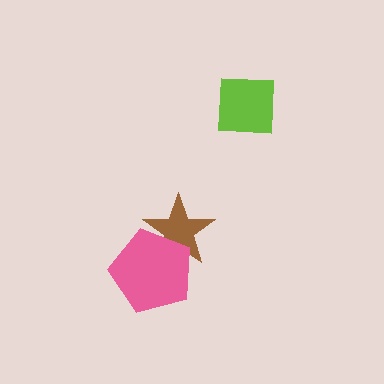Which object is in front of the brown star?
The pink pentagon is in front of the brown star.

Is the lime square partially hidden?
No, no other shape covers it.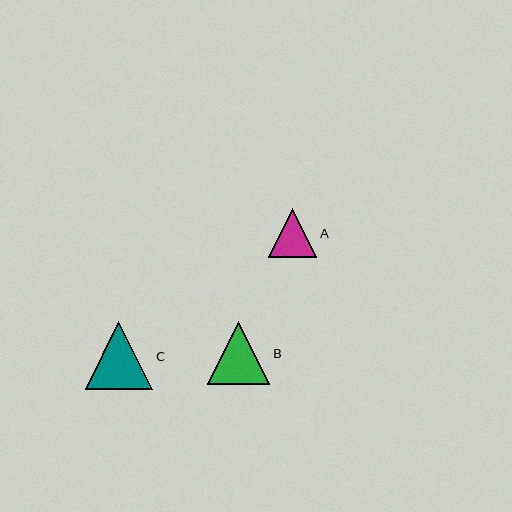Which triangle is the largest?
Triangle C is the largest with a size of approximately 68 pixels.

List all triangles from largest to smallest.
From largest to smallest: C, B, A.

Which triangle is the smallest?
Triangle A is the smallest with a size of approximately 48 pixels.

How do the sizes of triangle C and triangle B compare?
Triangle C and triangle B are approximately the same size.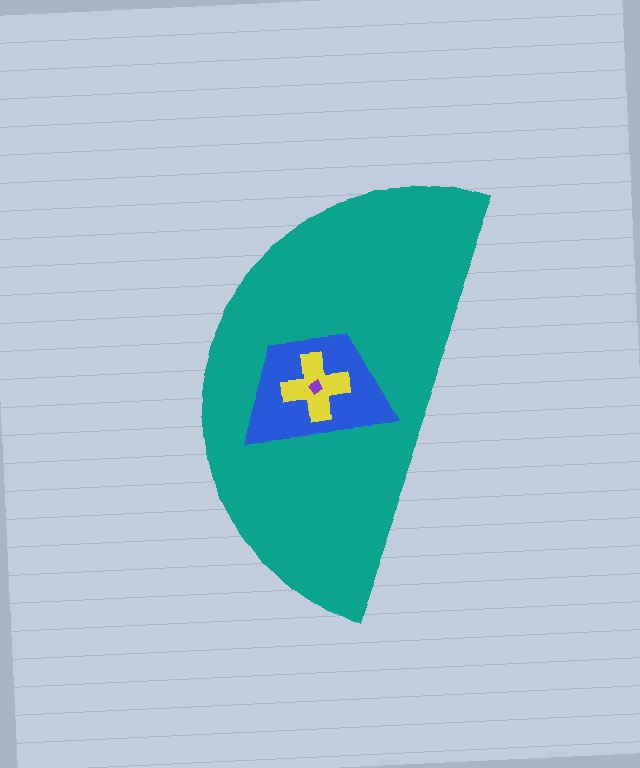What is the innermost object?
The purple diamond.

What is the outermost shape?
The teal semicircle.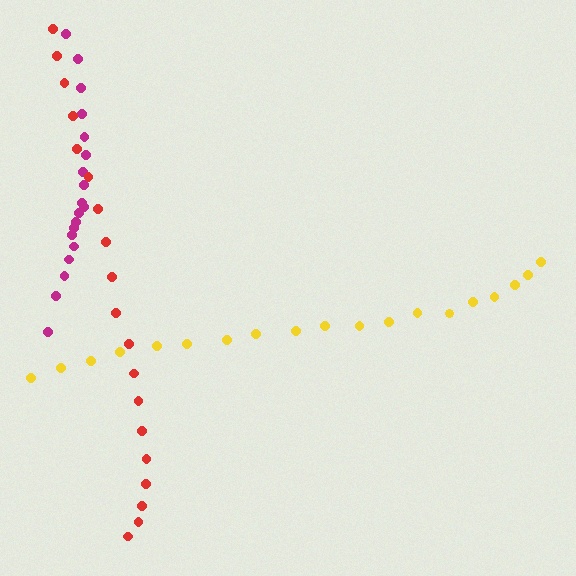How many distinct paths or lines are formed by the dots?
There are 3 distinct paths.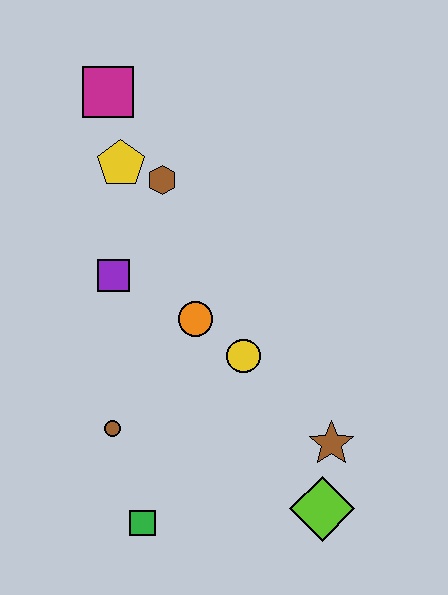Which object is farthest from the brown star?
The magenta square is farthest from the brown star.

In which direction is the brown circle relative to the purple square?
The brown circle is below the purple square.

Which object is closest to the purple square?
The orange circle is closest to the purple square.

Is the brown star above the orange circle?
No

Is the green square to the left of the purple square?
No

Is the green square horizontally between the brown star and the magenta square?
Yes